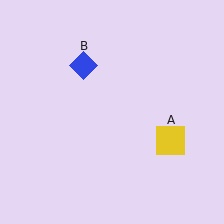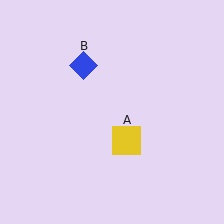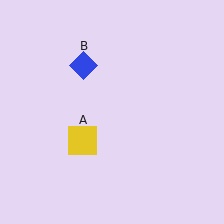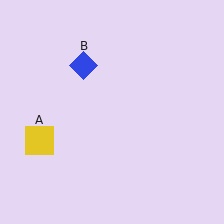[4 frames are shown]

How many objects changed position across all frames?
1 object changed position: yellow square (object A).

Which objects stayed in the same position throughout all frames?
Blue diamond (object B) remained stationary.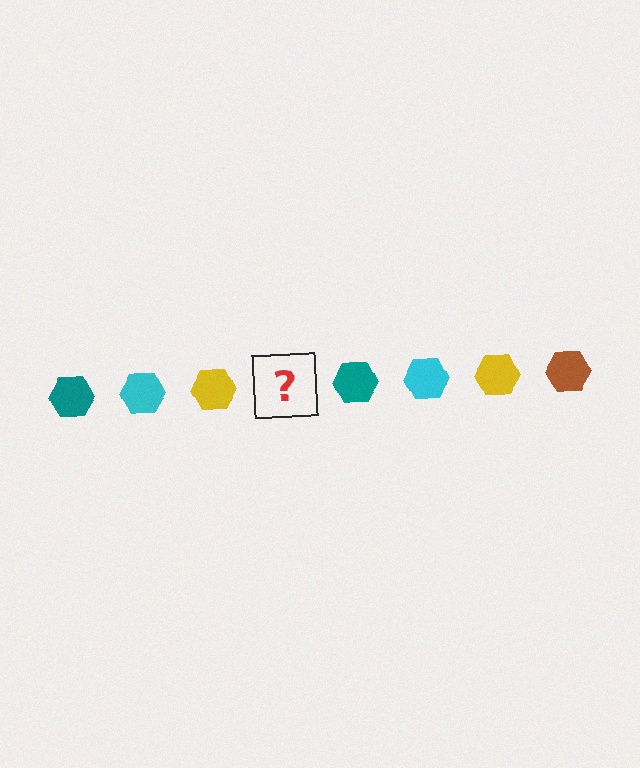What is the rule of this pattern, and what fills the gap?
The rule is that the pattern cycles through teal, cyan, yellow, brown hexagons. The gap should be filled with a brown hexagon.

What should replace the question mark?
The question mark should be replaced with a brown hexagon.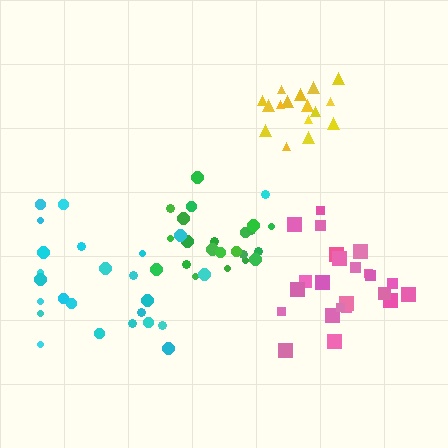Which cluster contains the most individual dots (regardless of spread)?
Cyan (25).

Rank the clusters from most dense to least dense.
yellow, green, pink, cyan.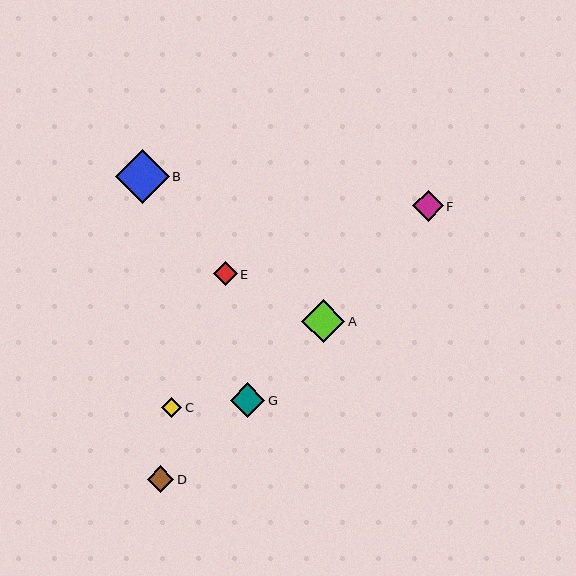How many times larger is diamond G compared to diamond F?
Diamond G is approximately 1.1 times the size of diamond F.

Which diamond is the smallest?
Diamond C is the smallest with a size of approximately 20 pixels.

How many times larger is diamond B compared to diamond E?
Diamond B is approximately 2.2 times the size of diamond E.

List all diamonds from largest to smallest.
From largest to smallest: B, A, G, F, D, E, C.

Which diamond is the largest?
Diamond B is the largest with a size of approximately 53 pixels.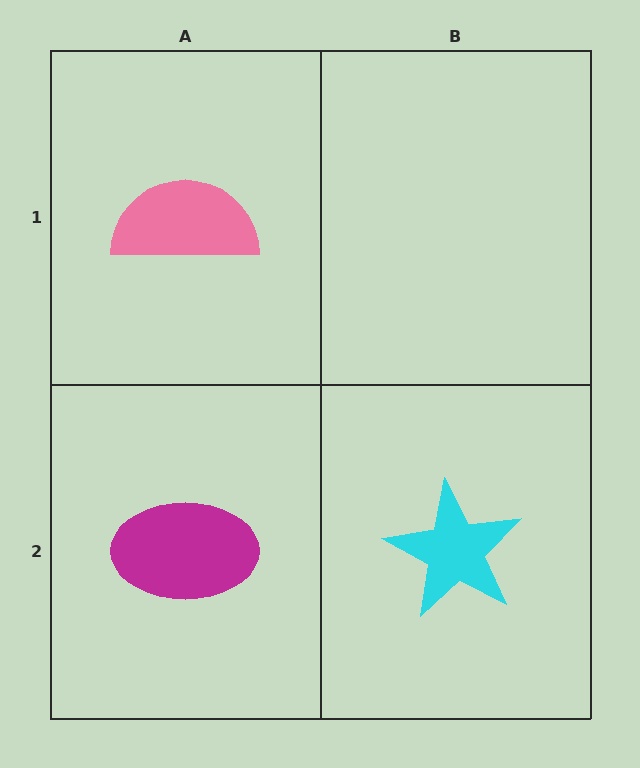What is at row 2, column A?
A magenta ellipse.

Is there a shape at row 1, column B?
No, that cell is empty.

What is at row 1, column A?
A pink semicircle.